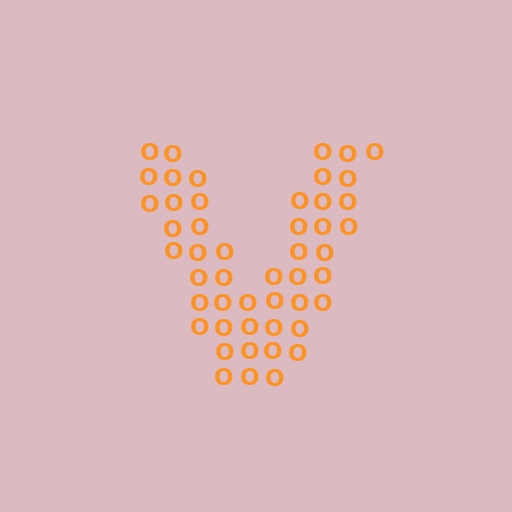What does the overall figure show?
The overall figure shows the letter V.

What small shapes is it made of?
It is made of small letter O's.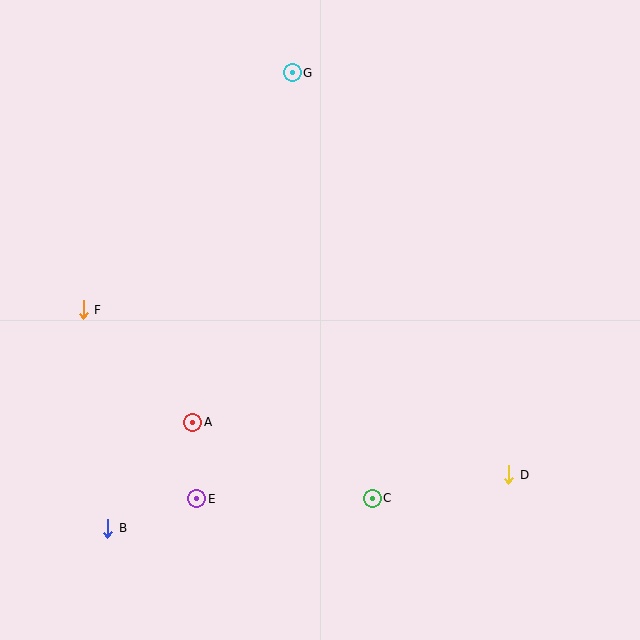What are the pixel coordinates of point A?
Point A is at (193, 422).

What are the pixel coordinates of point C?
Point C is at (372, 498).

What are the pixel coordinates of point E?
Point E is at (197, 499).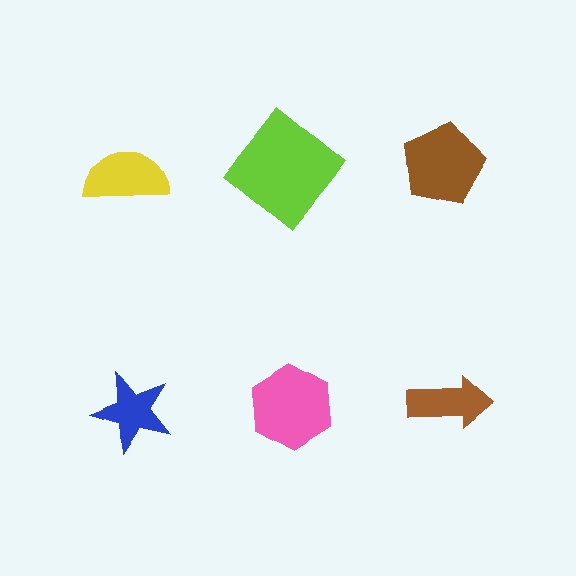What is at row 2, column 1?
A blue star.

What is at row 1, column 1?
A yellow semicircle.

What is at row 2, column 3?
A brown arrow.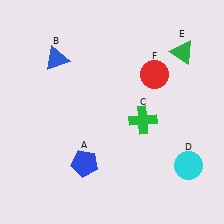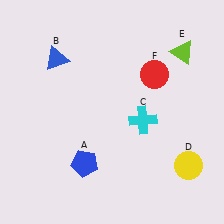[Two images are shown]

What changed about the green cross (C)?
In Image 1, C is green. In Image 2, it changed to cyan.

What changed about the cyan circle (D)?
In Image 1, D is cyan. In Image 2, it changed to yellow.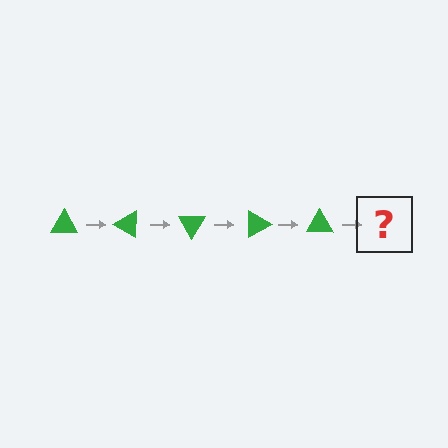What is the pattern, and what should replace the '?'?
The pattern is that the triangle rotates 30 degrees each step. The '?' should be a green triangle rotated 150 degrees.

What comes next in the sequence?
The next element should be a green triangle rotated 150 degrees.